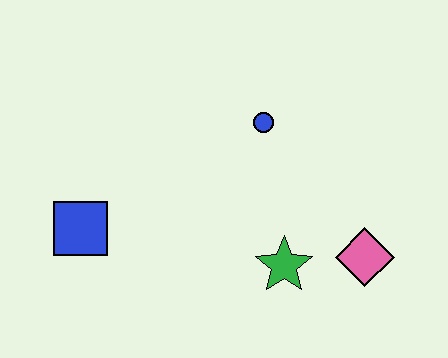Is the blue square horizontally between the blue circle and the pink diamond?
No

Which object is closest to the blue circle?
The green star is closest to the blue circle.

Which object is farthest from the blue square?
The pink diamond is farthest from the blue square.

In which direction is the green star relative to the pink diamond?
The green star is to the left of the pink diamond.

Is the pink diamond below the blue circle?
Yes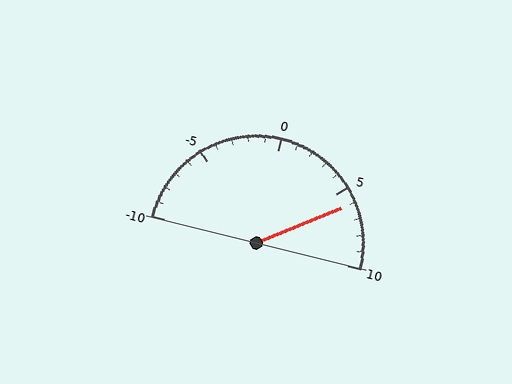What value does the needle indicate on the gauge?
The needle indicates approximately 6.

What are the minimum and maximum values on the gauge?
The gauge ranges from -10 to 10.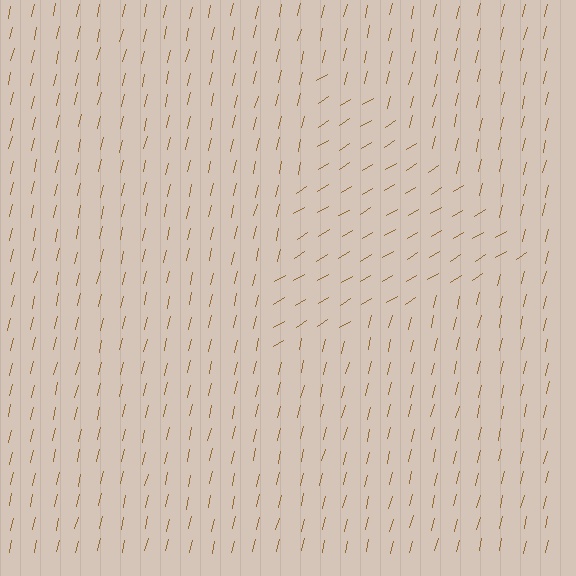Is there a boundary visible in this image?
Yes, there is a texture boundary formed by a change in line orientation.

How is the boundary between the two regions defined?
The boundary is defined purely by a change in line orientation (approximately 45 degrees difference). All lines are the same color and thickness.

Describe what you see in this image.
The image is filled with small brown line segments. A triangle region in the image has lines oriented differently from the surrounding lines, creating a visible texture boundary.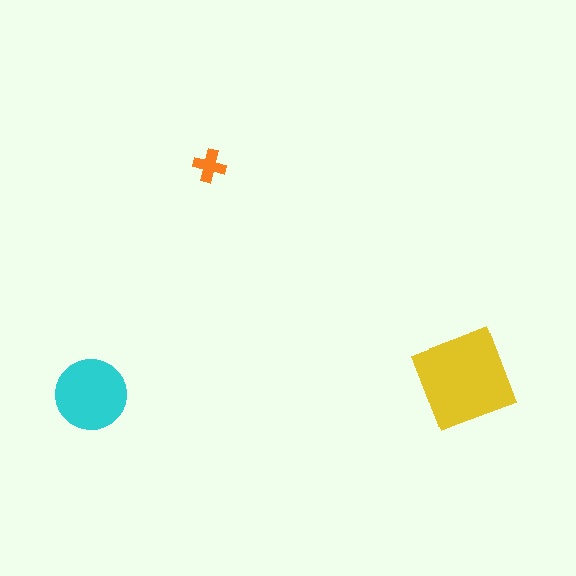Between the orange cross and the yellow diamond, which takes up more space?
The yellow diamond.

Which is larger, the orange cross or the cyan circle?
The cyan circle.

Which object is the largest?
The yellow diamond.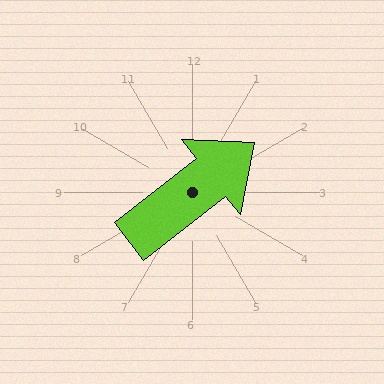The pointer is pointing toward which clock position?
Roughly 2 o'clock.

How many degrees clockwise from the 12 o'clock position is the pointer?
Approximately 52 degrees.